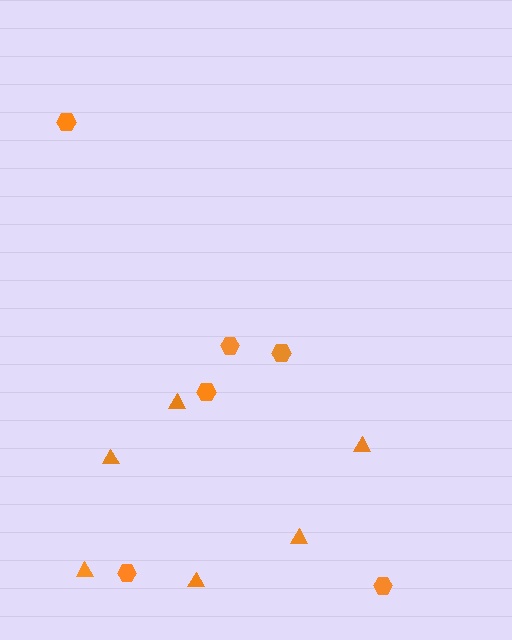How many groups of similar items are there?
There are 2 groups: one group of triangles (6) and one group of hexagons (6).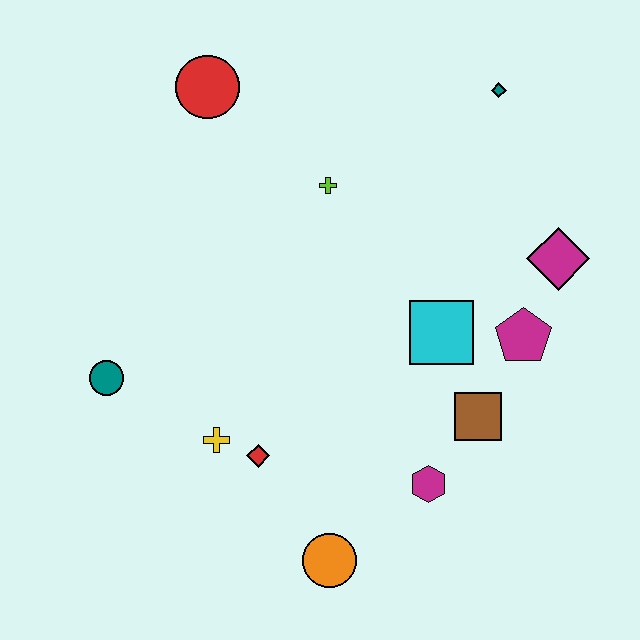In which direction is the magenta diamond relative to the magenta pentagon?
The magenta diamond is above the magenta pentagon.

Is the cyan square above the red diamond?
Yes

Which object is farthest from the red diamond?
The teal diamond is farthest from the red diamond.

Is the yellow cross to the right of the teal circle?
Yes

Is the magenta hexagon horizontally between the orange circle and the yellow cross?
No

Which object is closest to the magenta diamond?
The magenta pentagon is closest to the magenta diamond.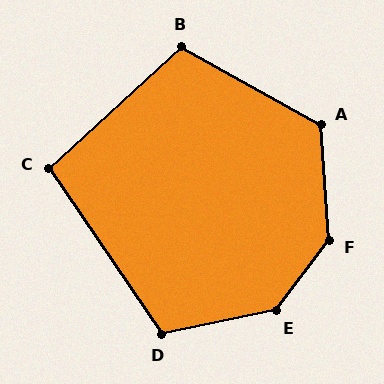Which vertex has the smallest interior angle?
C, at approximately 98 degrees.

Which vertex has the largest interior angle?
F, at approximately 139 degrees.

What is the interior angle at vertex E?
Approximately 139 degrees (obtuse).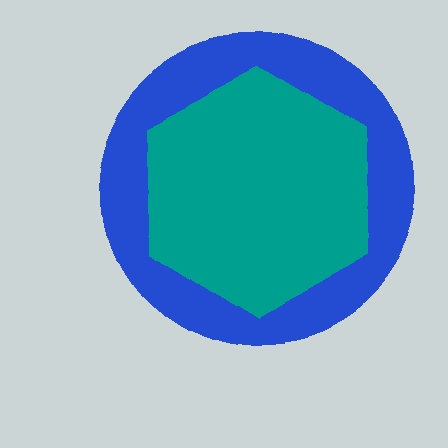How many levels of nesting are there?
2.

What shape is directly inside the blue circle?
The teal hexagon.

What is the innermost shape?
The teal hexagon.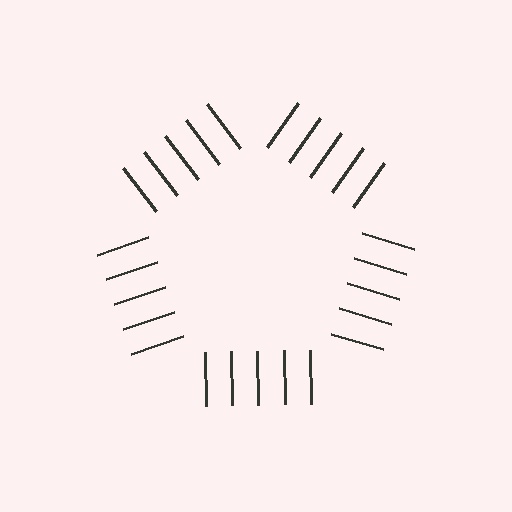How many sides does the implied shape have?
5 sides — the line-ends trace a pentagon.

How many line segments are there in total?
25 — 5 along each of the 5 edges.